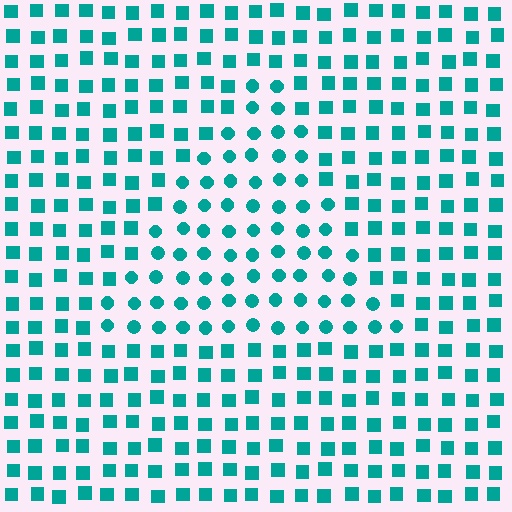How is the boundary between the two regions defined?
The boundary is defined by a change in element shape: circles inside vs. squares outside. All elements share the same color and spacing.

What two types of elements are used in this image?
The image uses circles inside the triangle region and squares outside it.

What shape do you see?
I see a triangle.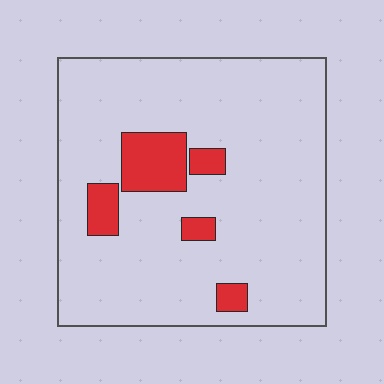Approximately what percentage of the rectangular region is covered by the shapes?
Approximately 10%.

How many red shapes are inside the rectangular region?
5.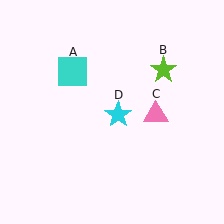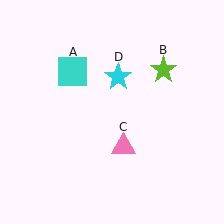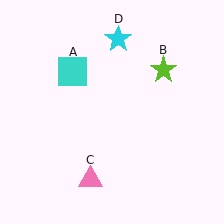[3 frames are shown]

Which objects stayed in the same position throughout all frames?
Cyan square (object A) and lime star (object B) remained stationary.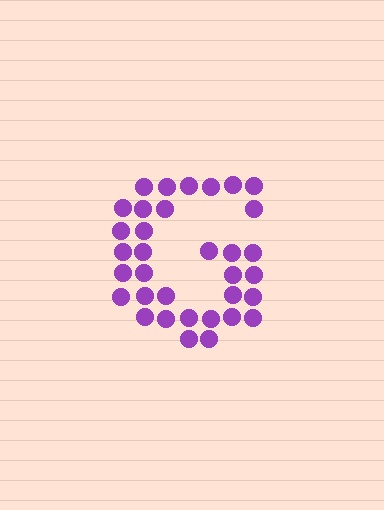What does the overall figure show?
The overall figure shows the letter G.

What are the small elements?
The small elements are circles.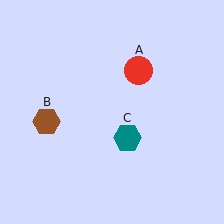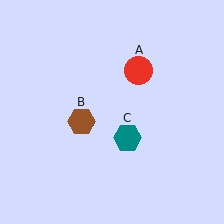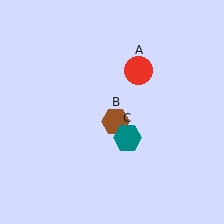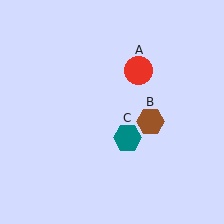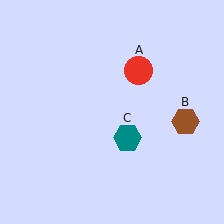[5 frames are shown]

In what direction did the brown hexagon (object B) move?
The brown hexagon (object B) moved right.